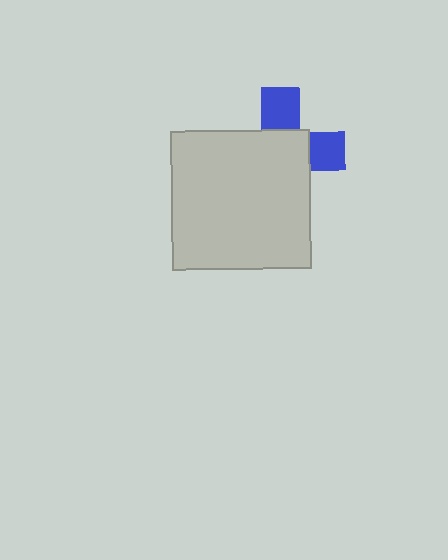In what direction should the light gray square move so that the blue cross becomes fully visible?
The light gray square should move toward the lower-left. That is the shortest direction to clear the overlap and leave the blue cross fully visible.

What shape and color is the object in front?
The object in front is a light gray square.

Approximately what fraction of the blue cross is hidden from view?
Roughly 65% of the blue cross is hidden behind the light gray square.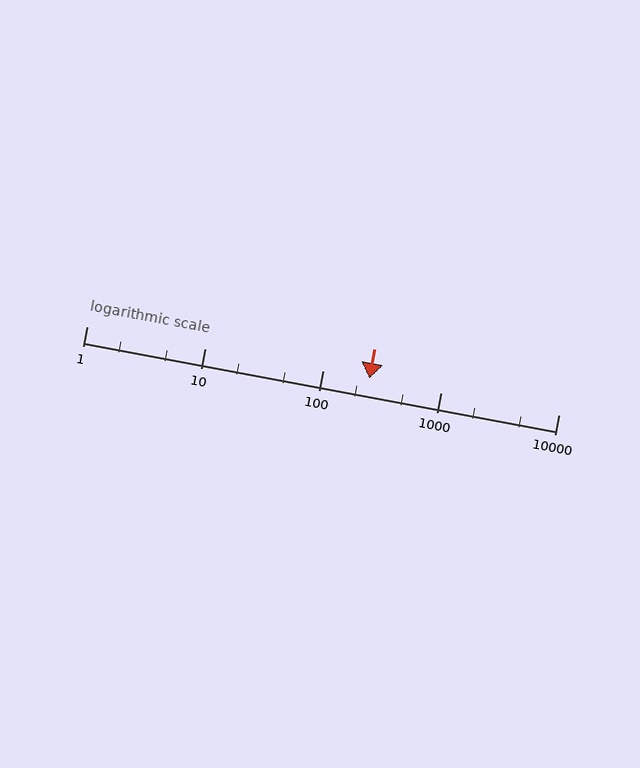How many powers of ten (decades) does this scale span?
The scale spans 4 decades, from 1 to 10000.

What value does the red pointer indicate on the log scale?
The pointer indicates approximately 250.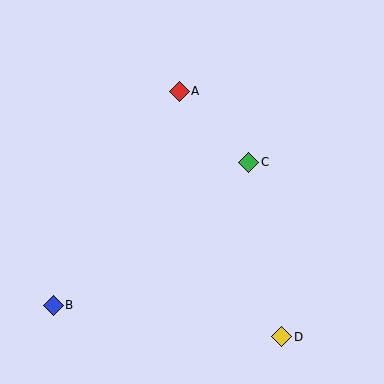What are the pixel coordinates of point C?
Point C is at (249, 162).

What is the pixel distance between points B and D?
The distance between B and D is 231 pixels.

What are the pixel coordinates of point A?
Point A is at (179, 91).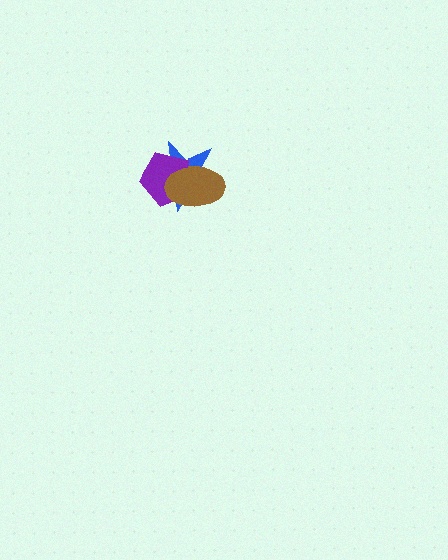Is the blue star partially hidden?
Yes, it is partially covered by another shape.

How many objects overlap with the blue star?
2 objects overlap with the blue star.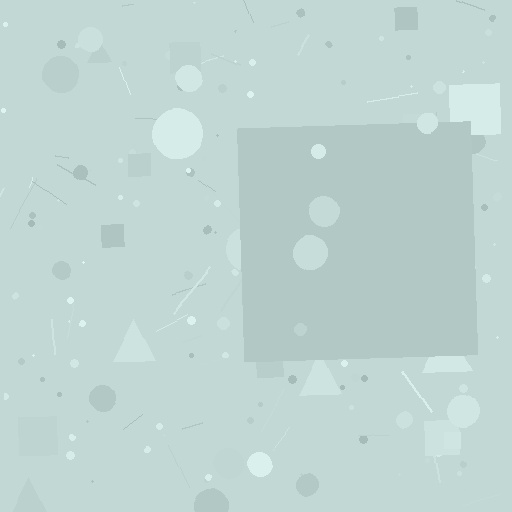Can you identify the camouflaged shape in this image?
The camouflaged shape is a square.